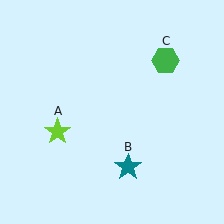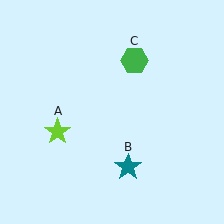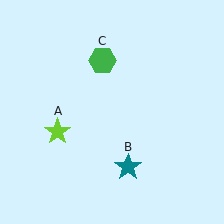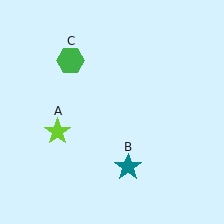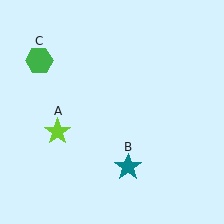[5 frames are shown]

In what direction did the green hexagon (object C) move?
The green hexagon (object C) moved left.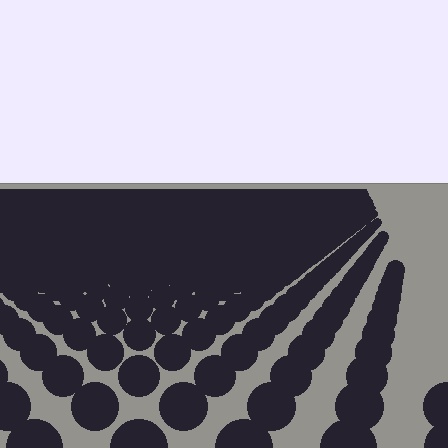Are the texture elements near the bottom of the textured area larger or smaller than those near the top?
Larger. Near the bottom, elements are closer to the viewer and appear at a bigger on-screen size.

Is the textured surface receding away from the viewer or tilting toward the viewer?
The surface is receding away from the viewer. Texture elements get smaller and denser toward the top.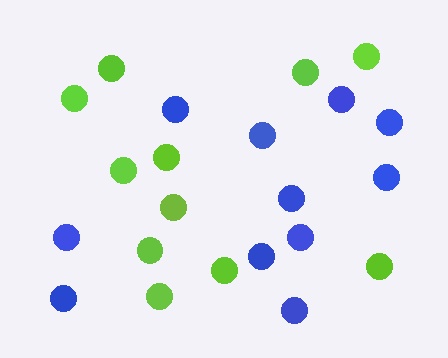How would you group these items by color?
There are 2 groups: one group of blue circles (11) and one group of lime circles (11).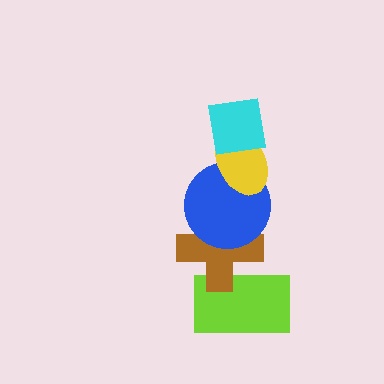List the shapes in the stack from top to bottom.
From top to bottom: the cyan square, the yellow ellipse, the blue circle, the brown cross, the lime rectangle.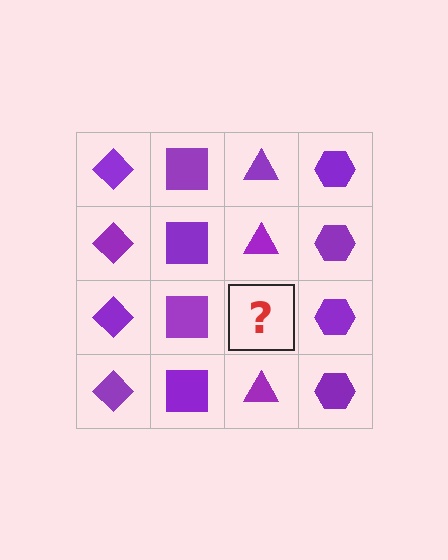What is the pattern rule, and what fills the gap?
The rule is that each column has a consistent shape. The gap should be filled with a purple triangle.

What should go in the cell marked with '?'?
The missing cell should contain a purple triangle.